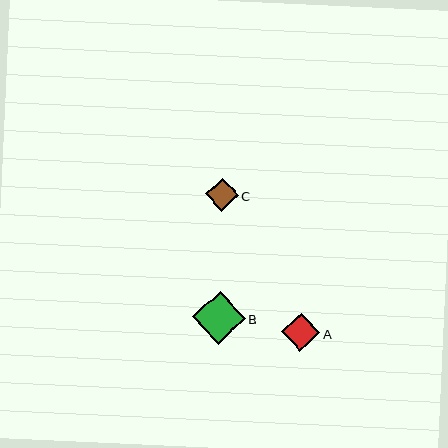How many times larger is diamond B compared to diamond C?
Diamond B is approximately 1.6 times the size of diamond C.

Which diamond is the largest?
Diamond B is the largest with a size of approximately 52 pixels.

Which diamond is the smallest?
Diamond C is the smallest with a size of approximately 33 pixels.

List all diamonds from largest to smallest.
From largest to smallest: B, A, C.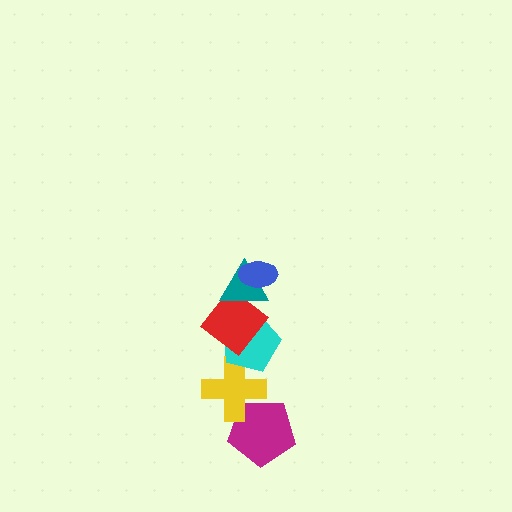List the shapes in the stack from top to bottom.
From top to bottom: the blue ellipse, the teal triangle, the red diamond, the cyan pentagon, the yellow cross, the magenta pentagon.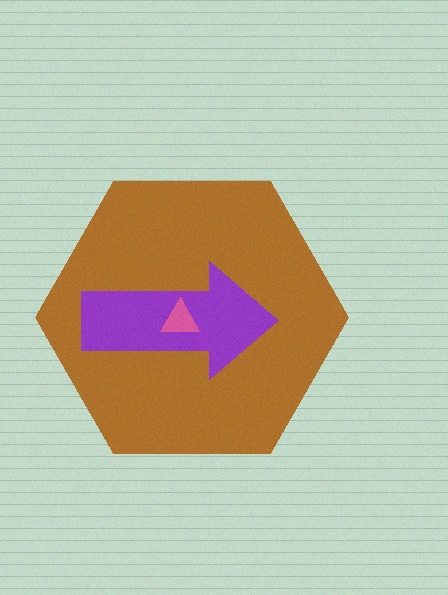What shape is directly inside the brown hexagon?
The purple arrow.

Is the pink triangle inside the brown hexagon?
Yes.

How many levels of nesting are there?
3.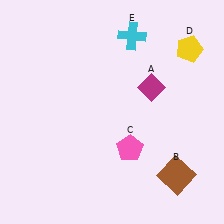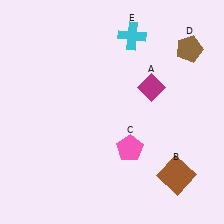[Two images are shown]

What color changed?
The pentagon (D) changed from yellow in Image 1 to brown in Image 2.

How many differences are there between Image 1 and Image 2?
There is 1 difference between the two images.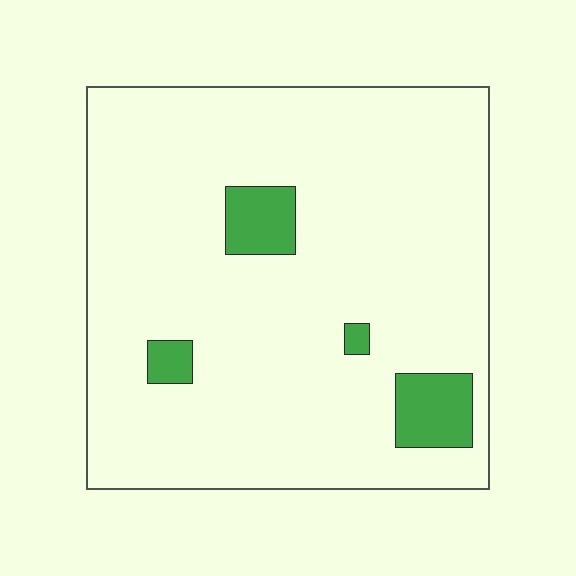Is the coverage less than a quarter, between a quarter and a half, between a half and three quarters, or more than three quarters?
Less than a quarter.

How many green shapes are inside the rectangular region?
4.